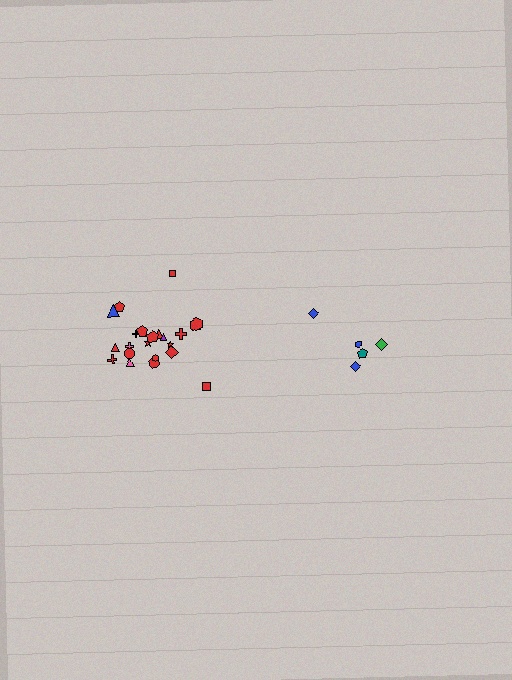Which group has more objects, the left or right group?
The left group.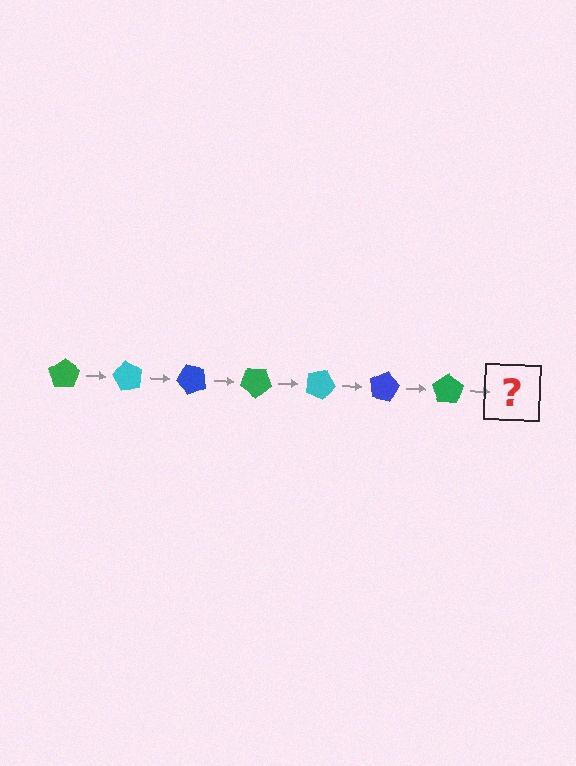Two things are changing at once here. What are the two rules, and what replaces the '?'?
The two rules are that it rotates 60 degrees each step and the color cycles through green, cyan, and blue. The '?' should be a cyan pentagon, rotated 420 degrees from the start.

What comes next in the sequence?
The next element should be a cyan pentagon, rotated 420 degrees from the start.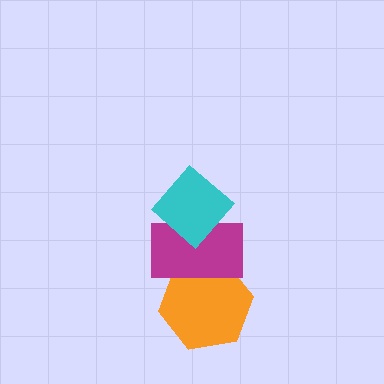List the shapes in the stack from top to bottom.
From top to bottom: the cyan diamond, the magenta rectangle, the orange hexagon.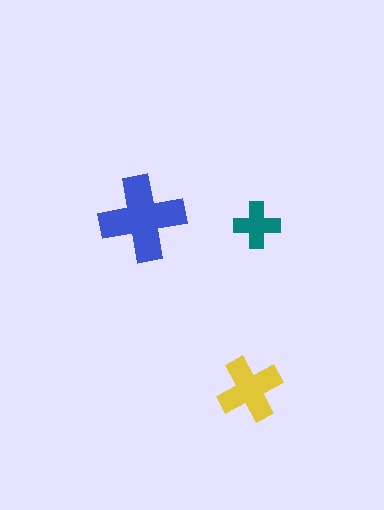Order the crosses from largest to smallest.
the blue one, the yellow one, the teal one.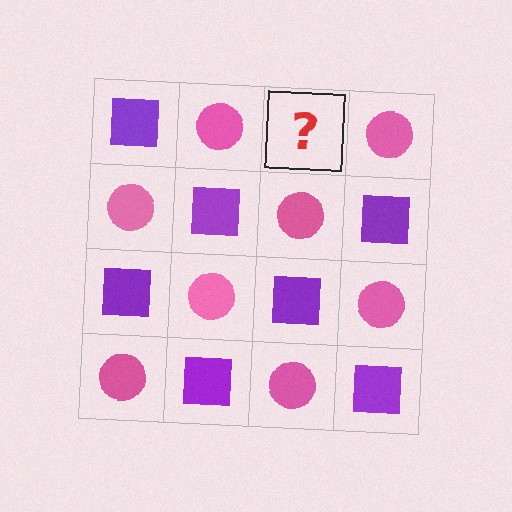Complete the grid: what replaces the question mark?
The question mark should be replaced with a purple square.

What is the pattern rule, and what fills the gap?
The rule is that it alternates purple square and pink circle in a checkerboard pattern. The gap should be filled with a purple square.